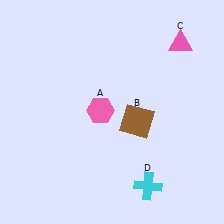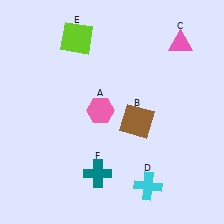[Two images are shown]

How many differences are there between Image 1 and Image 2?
There are 2 differences between the two images.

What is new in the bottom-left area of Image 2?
A teal cross (F) was added in the bottom-left area of Image 2.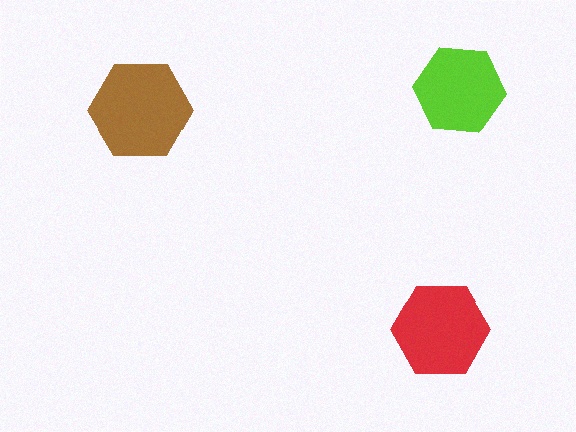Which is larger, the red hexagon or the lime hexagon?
The red one.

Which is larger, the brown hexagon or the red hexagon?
The brown one.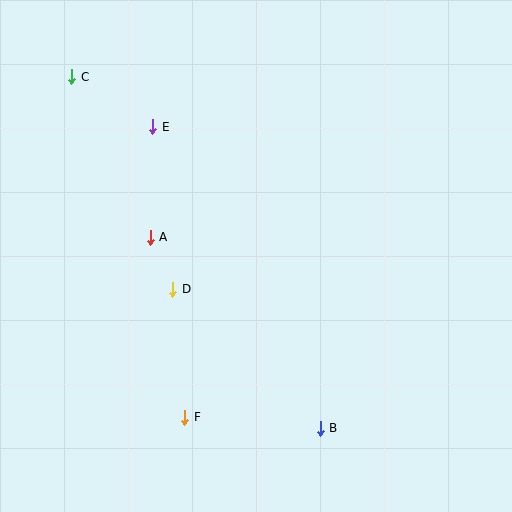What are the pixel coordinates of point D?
Point D is at (173, 289).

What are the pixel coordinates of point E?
Point E is at (153, 127).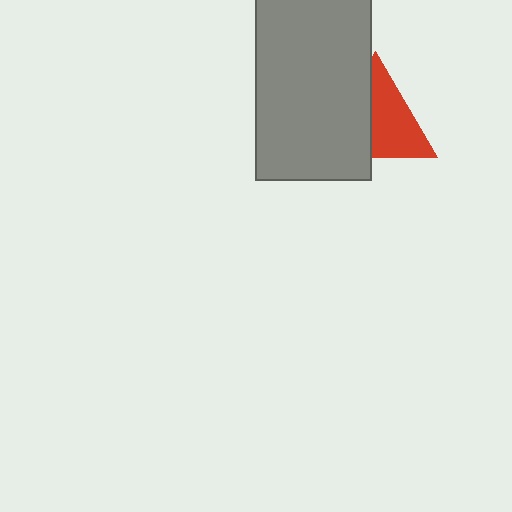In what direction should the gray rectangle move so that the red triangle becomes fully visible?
The gray rectangle should move left. That is the shortest direction to clear the overlap and leave the red triangle fully visible.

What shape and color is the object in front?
The object in front is a gray rectangle.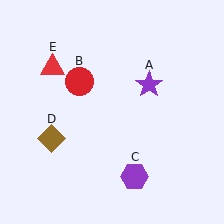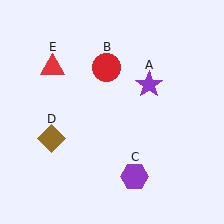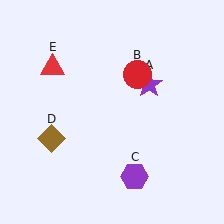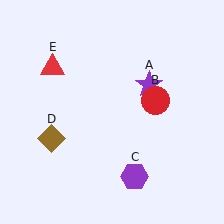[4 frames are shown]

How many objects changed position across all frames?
1 object changed position: red circle (object B).